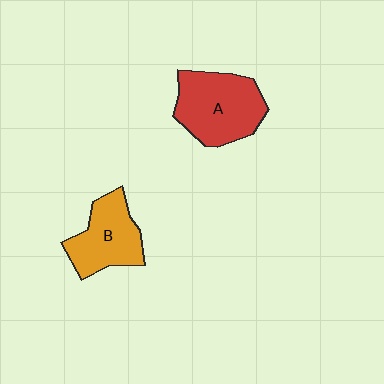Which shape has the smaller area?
Shape B (orange).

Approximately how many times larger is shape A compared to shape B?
Approximately 1.3 times.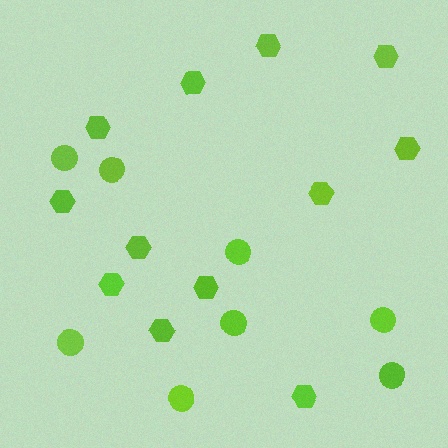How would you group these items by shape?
There are 2 groups: one group of hexagons (12) and one group of circles (8).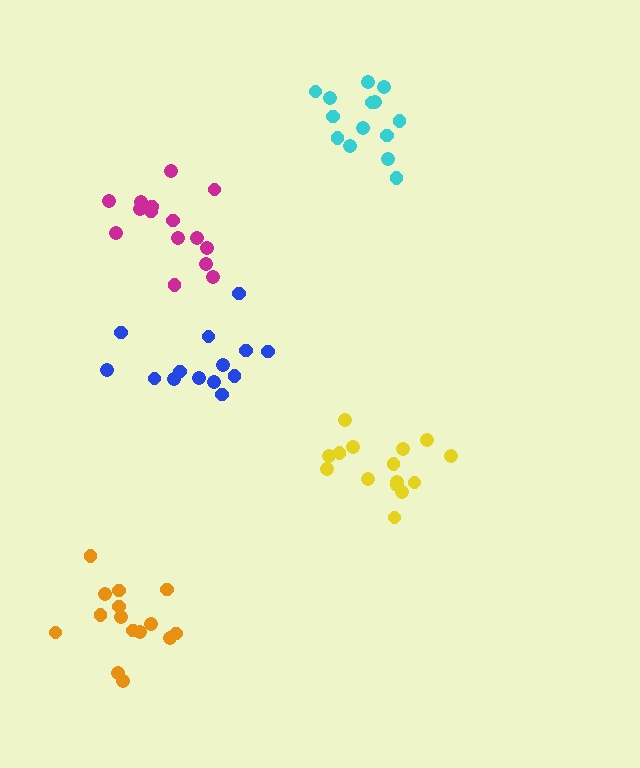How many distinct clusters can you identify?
There are 5 distinct clusters.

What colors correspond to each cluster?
The clusters are colored: magenta, orange, yellow, cyan, blue.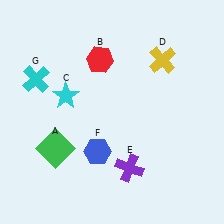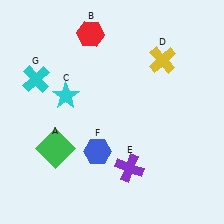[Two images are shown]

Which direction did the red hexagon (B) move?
The red hexagon (B) moved up.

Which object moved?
The red hexagon (B) moved up.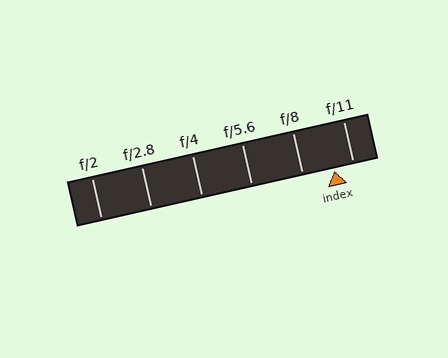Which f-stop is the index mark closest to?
The index mark is closest to f/11.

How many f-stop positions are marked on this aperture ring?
There are 6 f-stop positions marked.